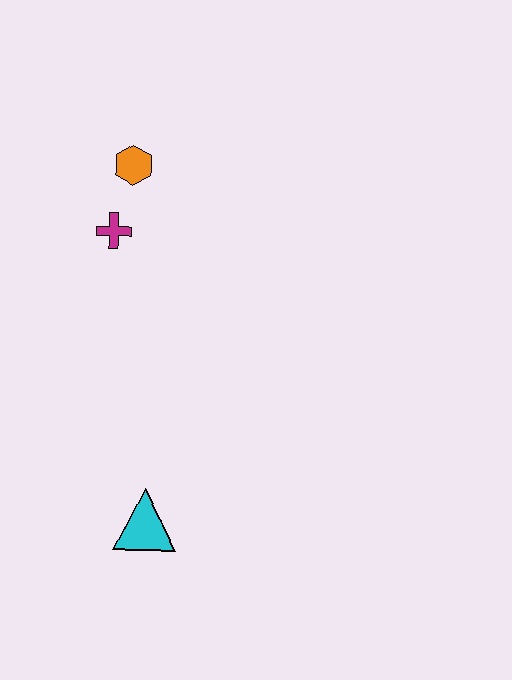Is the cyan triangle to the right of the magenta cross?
Yes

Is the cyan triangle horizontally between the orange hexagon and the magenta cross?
No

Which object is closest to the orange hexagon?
The magenta cross is closest to the orange hexagon.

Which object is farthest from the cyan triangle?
The orange hexagon is farthest from the cyan triangle.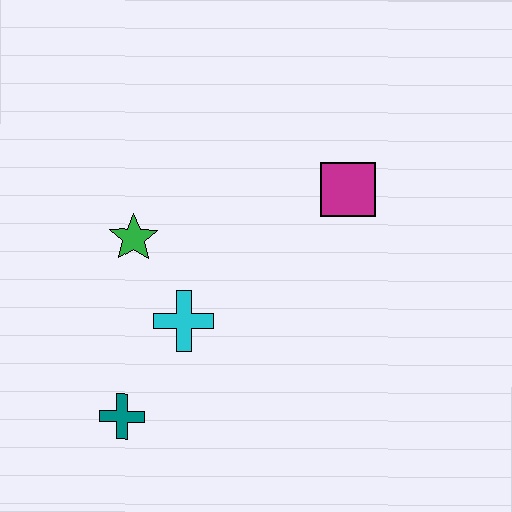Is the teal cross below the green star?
Yes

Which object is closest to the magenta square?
The cyan cross is closest to the magenta square.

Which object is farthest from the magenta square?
The teal cross is farthest from the magenta square.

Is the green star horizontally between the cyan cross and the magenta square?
No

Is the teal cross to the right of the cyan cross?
No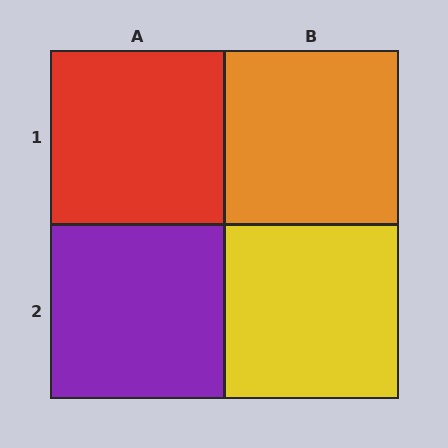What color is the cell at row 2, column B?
Yellow.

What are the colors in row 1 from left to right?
Red, orange.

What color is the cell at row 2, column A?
Purple.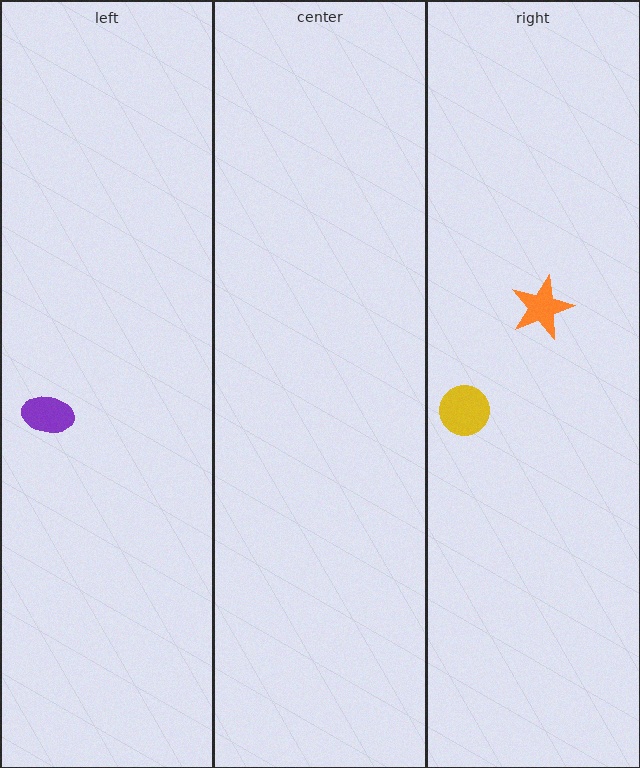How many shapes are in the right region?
2.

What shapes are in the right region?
The orange star, the yellow circle.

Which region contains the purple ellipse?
The left region.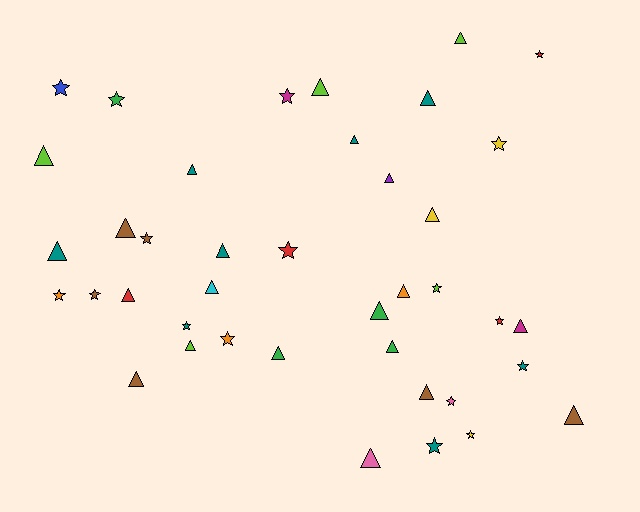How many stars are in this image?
There are 17 stars.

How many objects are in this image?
There are 40 objects.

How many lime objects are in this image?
There are 5 lime objects.